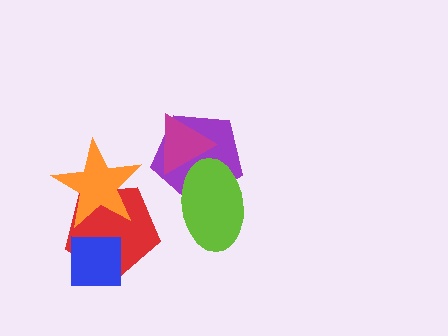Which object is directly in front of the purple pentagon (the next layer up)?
The lime ellipse is directly in front of the purple pentagon.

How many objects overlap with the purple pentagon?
2 objects overlap with the purple pentagon.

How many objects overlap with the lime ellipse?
2 objects overlap with the lime ellipse.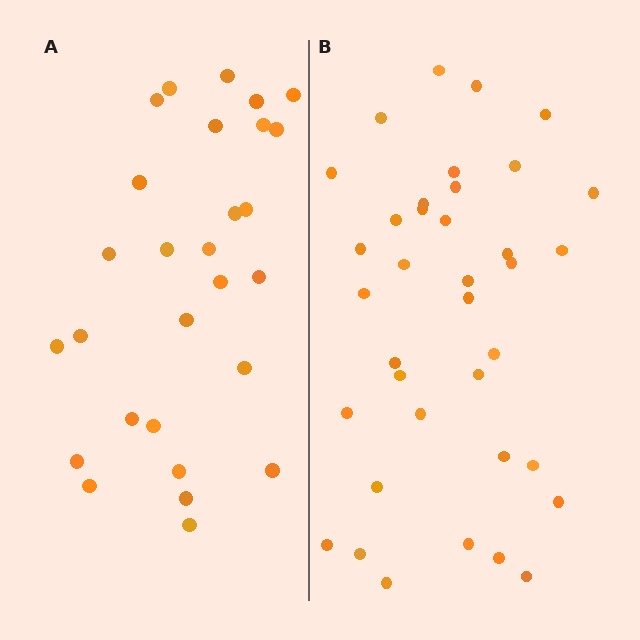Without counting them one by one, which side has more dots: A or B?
Region B (the right region) has more dots.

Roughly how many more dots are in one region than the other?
Region B has roughly 8 or so more dots than region A.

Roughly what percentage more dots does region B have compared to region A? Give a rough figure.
About 30% more.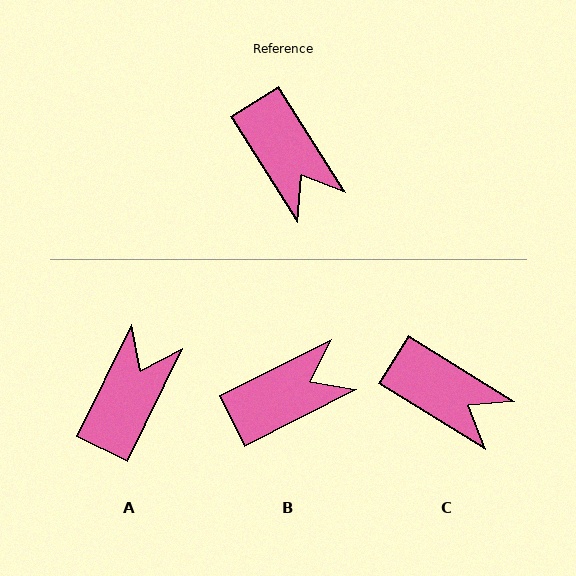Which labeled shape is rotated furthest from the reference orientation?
A, about 122 degrees away.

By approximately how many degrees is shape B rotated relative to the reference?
Approximately 84 degrees counter-clockwise.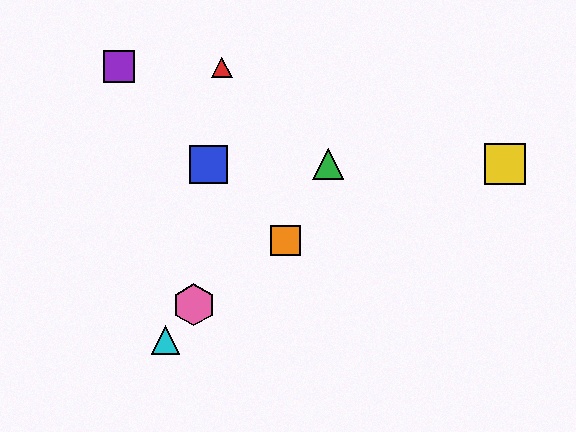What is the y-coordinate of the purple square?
The purple square is at y≈66.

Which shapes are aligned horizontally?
The blue square, the green triangle, the yellow square are aligned horizontally.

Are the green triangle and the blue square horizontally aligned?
Yes, both are at y≈164.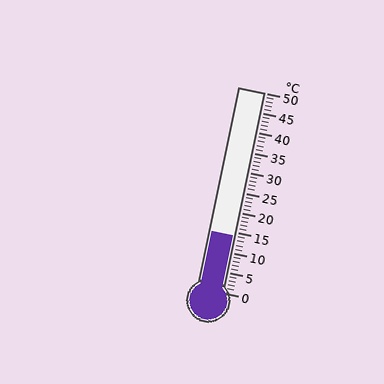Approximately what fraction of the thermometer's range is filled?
The thermometer is filled to approximately 30% of its range.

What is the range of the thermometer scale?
The thermometer scale ranges from 0°C to 50°C.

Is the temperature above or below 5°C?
The temperature is above 5°C.